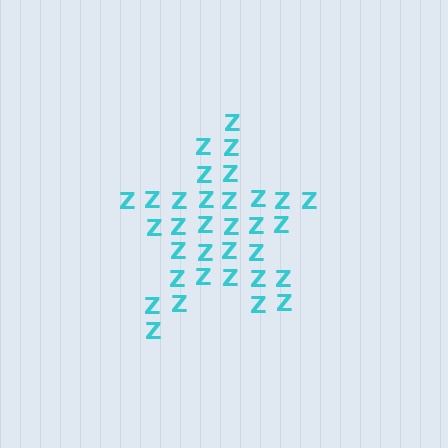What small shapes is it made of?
It is made of small letter Z's.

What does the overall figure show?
The overall figure shows a star.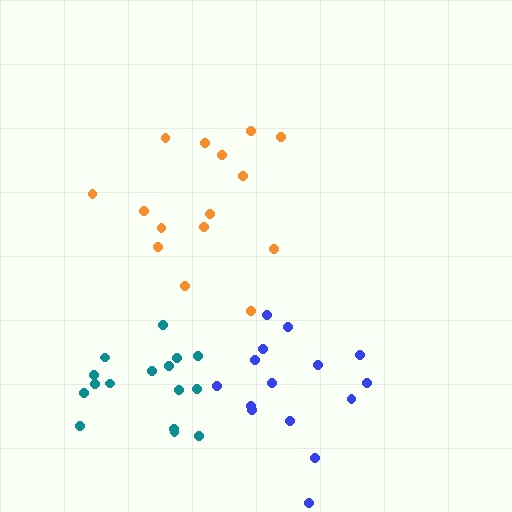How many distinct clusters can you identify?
There are 3 distinct clusters.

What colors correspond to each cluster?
The clusters are colored: blue, teal, orange.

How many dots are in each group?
Group 1: 15 dots, Group 2: 16 dots, Group 3: 15 dots (46 total).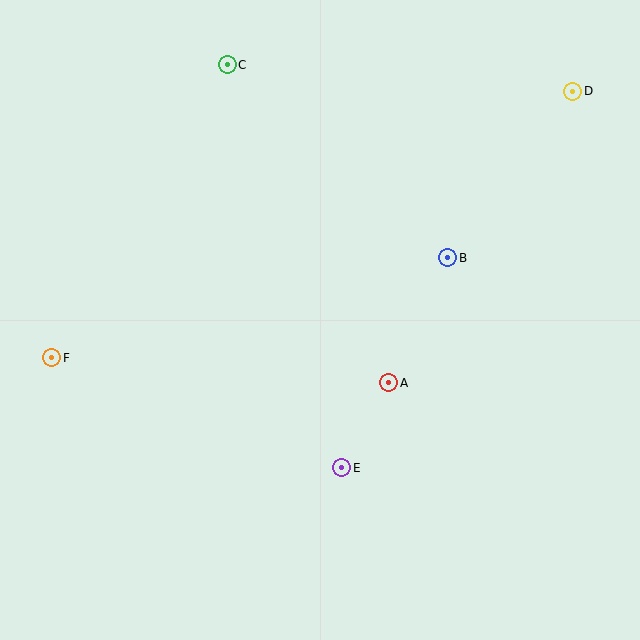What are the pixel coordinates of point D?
Point D is at (573, 91).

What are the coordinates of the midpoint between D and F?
The midpoint between D and F is at (312, 224).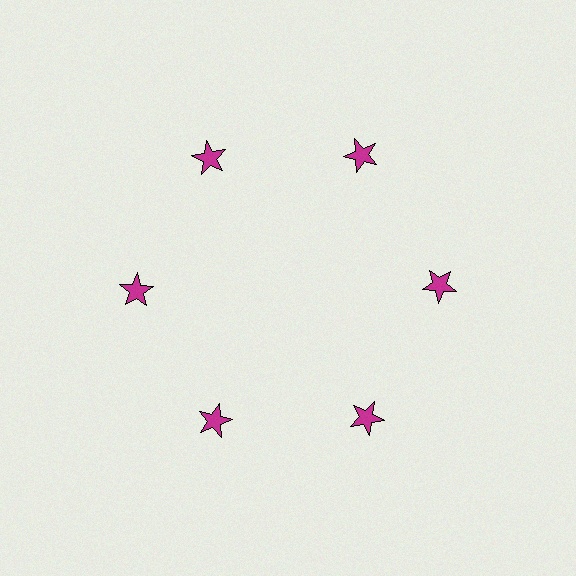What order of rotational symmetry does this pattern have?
This pattern has 6-fold rotational symmetry.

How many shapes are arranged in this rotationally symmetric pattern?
There are 6 shapes, arranged in 6 groups of 1.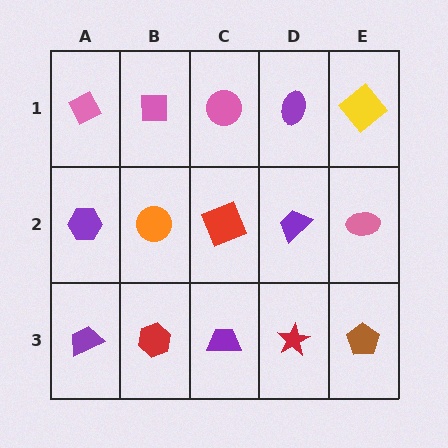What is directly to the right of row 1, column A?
A pink square.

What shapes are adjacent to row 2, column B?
A pink square (row 1, column B), a red hexagon (row 3, column B), a purple hexagon (row 2, column A), a red square (row 2, column C).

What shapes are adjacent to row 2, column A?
A pink diamond (row 1, column A), a purple trapezoid (row 3, column A), an orange circle (row 2, column B).